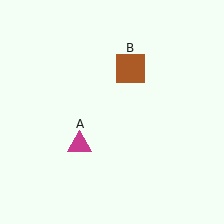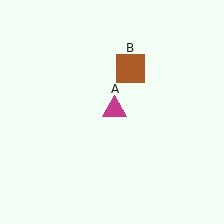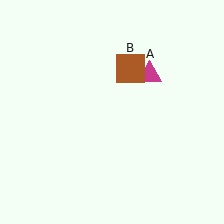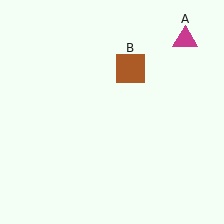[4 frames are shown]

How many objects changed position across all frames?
1 object changed position: magenta triangle (object A).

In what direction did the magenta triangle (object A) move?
The magenta triangle (object A) moved up and to the right.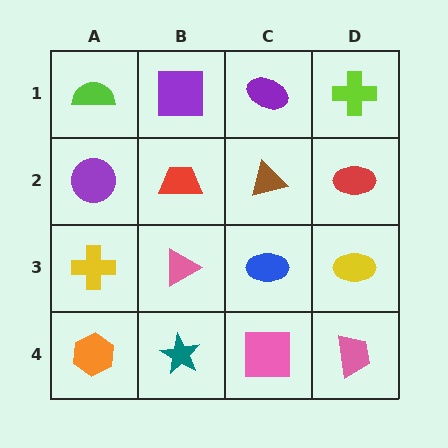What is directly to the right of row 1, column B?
A purple ellipse.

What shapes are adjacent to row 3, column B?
A red trapezoid (row 2, column B), a teal star (row 4, column B), a yellow cross (row 3, column A), a blue ellipse (row 3, column C).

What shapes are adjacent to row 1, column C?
A brown triangle (row 2, column C), a purple square (row 1, column B), a lime cross (row 1, column D).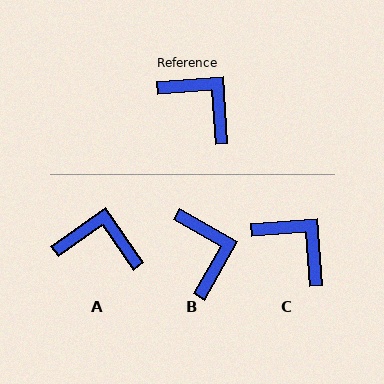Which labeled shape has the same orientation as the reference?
C.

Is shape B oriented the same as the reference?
No, it is off by about 34 degrees.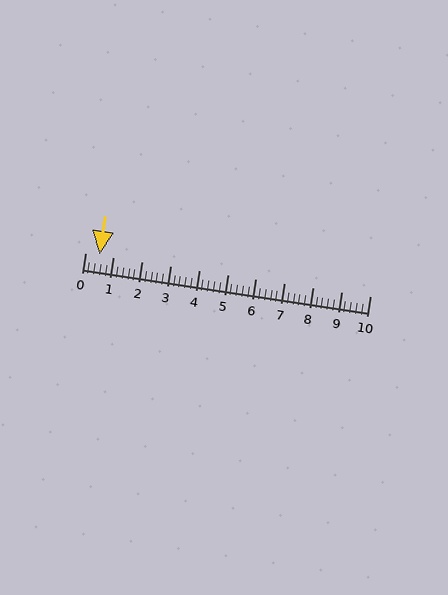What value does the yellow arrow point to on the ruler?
The yellow arrow points to approximately 0.5.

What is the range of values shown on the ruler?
The ruler shows values from 0 to 10.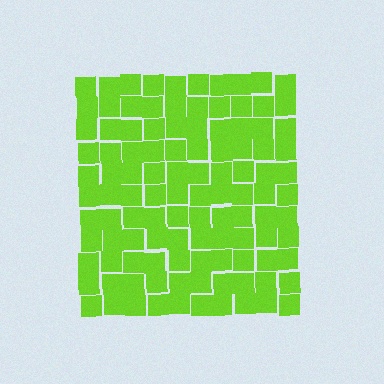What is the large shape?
The large shape is a square.